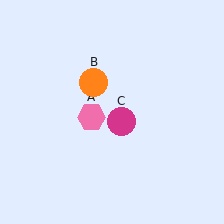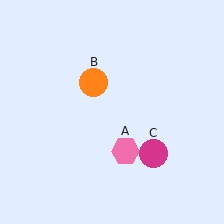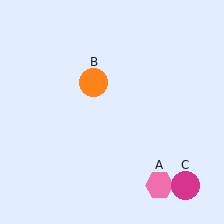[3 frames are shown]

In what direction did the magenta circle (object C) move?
The magenta circle (object C) moved down and to the right.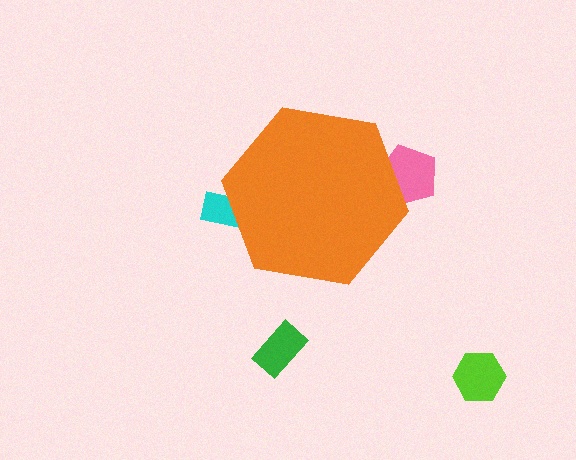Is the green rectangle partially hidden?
No, the green rectangle is fully visible.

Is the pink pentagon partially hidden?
Yes, the pink pentagon is partially hidden behind the orange hexagon.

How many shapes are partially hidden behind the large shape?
2 shapes are partially hidden.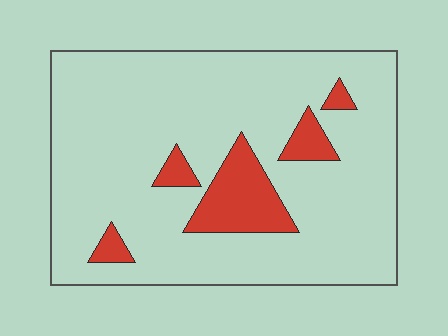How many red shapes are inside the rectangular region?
5.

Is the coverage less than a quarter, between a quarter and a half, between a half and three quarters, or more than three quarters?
Less than a quarter.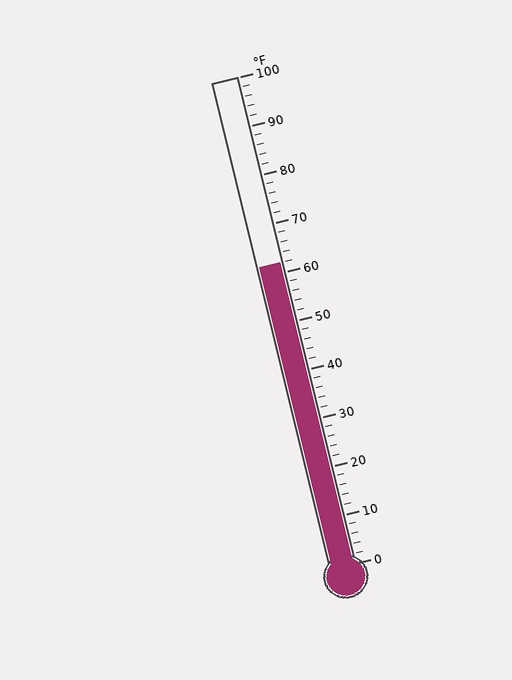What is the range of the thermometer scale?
The thermometer scale ranges from 0°F to 100°F.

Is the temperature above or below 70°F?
The temperature is below 70°F.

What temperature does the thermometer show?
The thermometer shows approximately 62°F.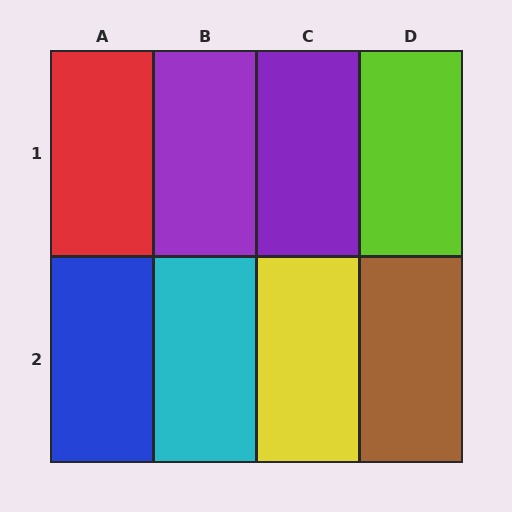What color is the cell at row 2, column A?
Blue.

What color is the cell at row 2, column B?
Cyan.